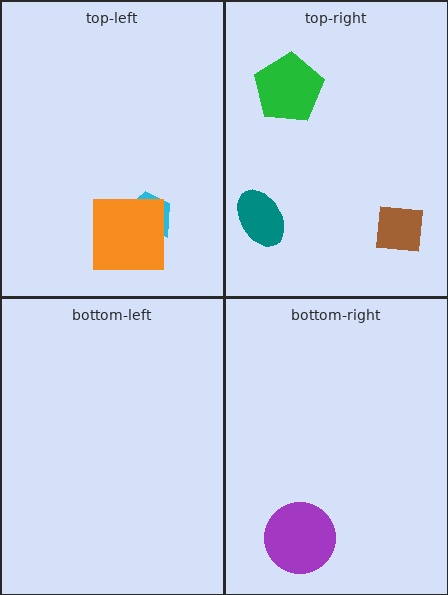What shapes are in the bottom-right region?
The purple circle.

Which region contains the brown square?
The top-right region.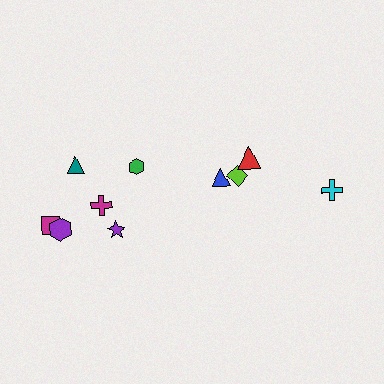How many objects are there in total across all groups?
There are 10 objects.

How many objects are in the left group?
There are 6 objects.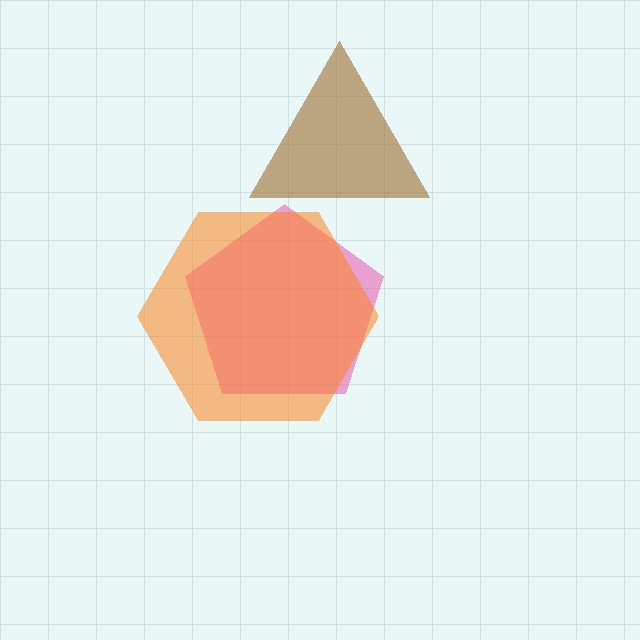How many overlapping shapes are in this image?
There are 3 overlapping shapes in the image.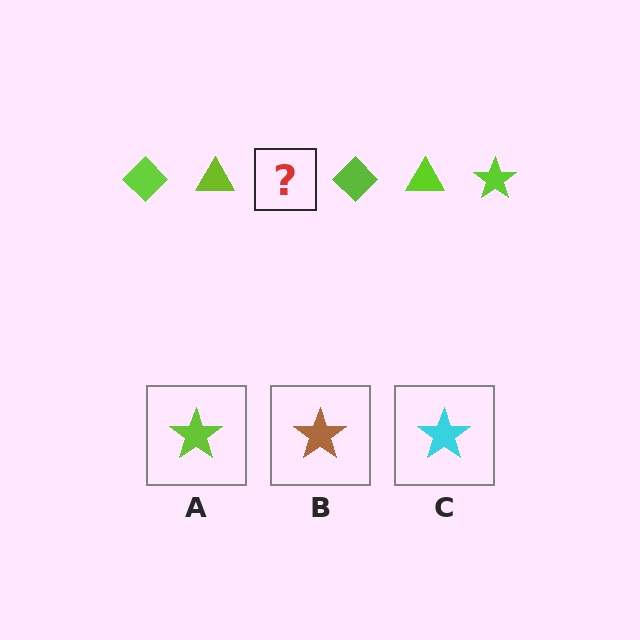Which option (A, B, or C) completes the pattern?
A.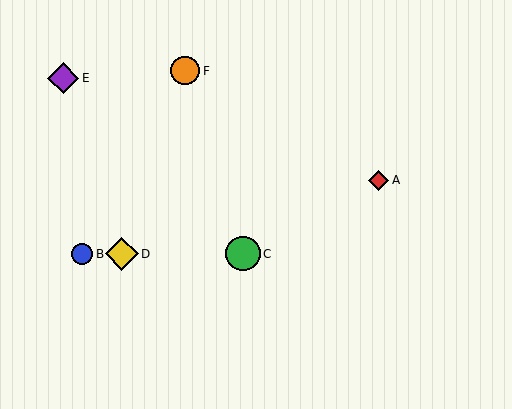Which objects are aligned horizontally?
Objects B, C, D are aligned horizontally.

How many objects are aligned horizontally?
3 objects (B, C, D) are aligned horizontally.